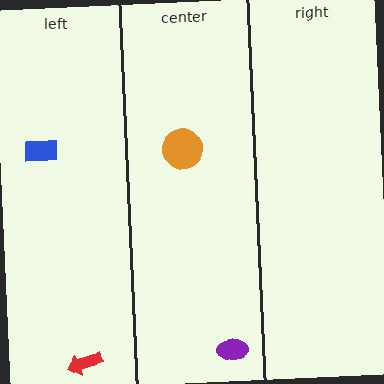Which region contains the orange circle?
The center region.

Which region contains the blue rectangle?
The left region.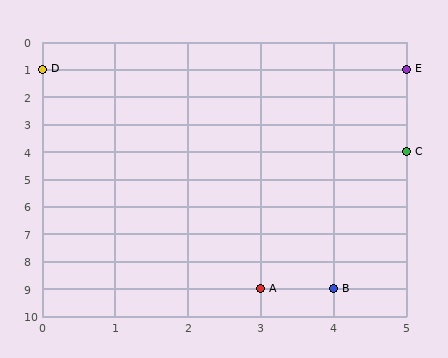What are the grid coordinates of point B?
Point B is at grid coordinates (4, 9).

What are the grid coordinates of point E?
Point E is at grid coordinates (5, 1).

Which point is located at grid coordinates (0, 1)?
Point D is at (0, 1).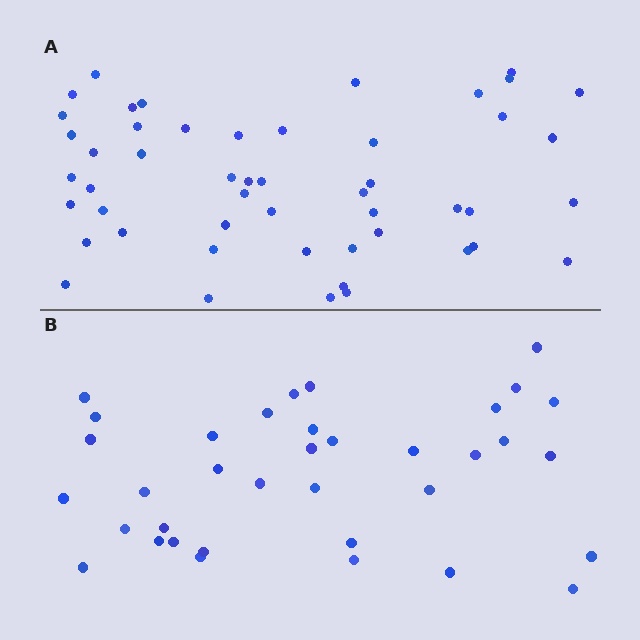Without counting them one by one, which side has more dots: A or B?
Region A (the top region) has more dots.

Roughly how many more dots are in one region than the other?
Region A has approximately 15 more dots than region B.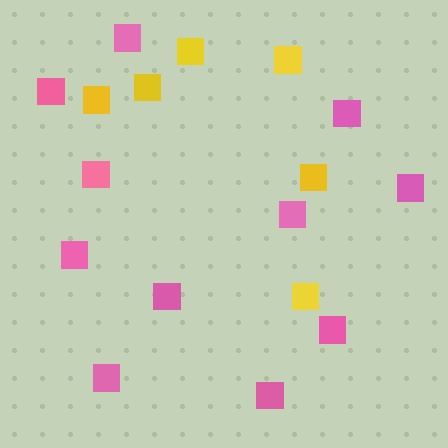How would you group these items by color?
There are 2 groups: one group of pink squares (11) and one group of yellow squares (6).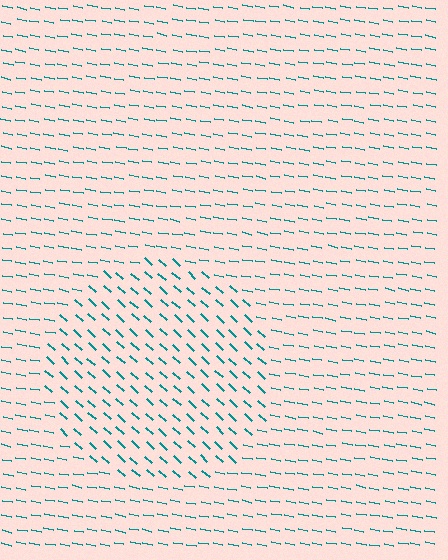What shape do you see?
I see a circle.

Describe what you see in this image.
The image is filled with small teal line segments. A circle region in the image has lines oriented differently from the surrounding lines, creating a visible texture boundary.